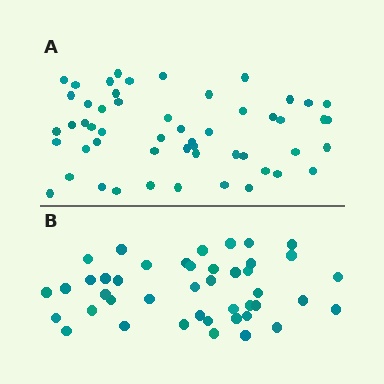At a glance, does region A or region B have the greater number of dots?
Region A (the top region) has more dots.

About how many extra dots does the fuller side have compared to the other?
Region A has roughly 10 or so more dots than region B.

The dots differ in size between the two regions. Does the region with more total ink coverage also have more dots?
No. Region B has more total ink coverage because its dots are larger, but region A actually contains more individual dots. Total area can be misleading — the number of items is what matters here.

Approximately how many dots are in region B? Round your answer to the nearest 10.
About 40 dots. (The exact count is 43, which rounds to 40.)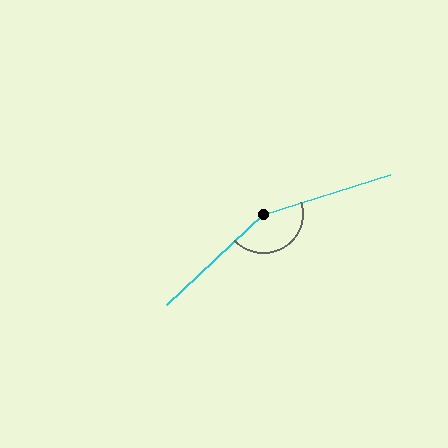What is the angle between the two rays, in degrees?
Approximately 154 degrees.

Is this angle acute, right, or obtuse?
It is obtuse.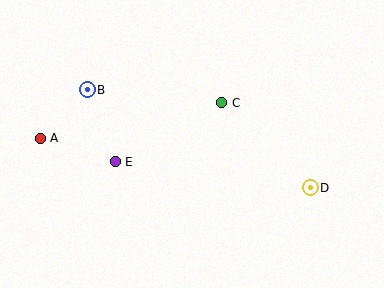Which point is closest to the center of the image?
Point C at (222, 103) is closest to the center.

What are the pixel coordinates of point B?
Point B is at (87, 90).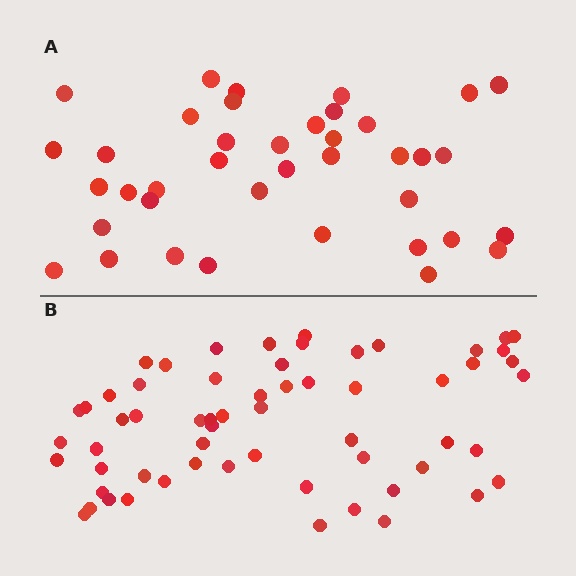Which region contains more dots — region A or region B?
Region B (the bottom region) has more dots.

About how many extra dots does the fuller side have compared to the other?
Region B has approximately 20 more dots than region A.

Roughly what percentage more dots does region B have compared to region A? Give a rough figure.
About 55% more.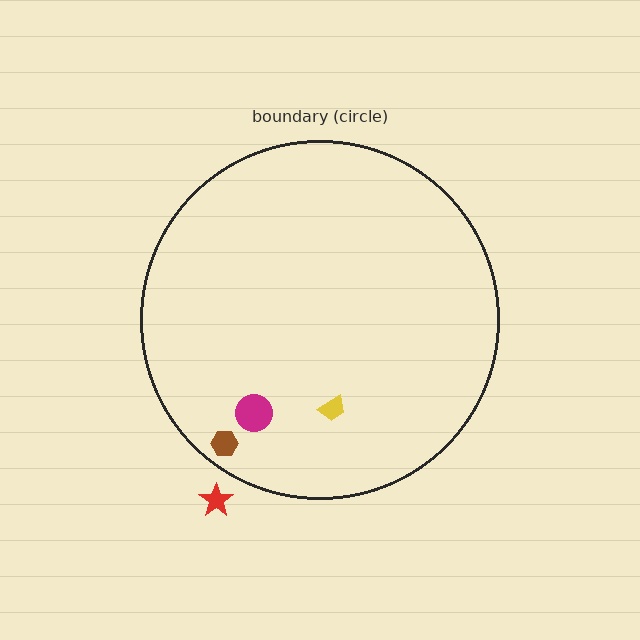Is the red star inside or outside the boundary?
Outside.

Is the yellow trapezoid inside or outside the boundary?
Inside.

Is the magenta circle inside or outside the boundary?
Inside.